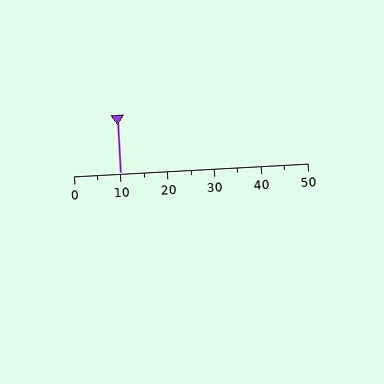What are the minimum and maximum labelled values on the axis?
The axis runs from 0 to 50.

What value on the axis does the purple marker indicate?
The marker indicates approximately 10.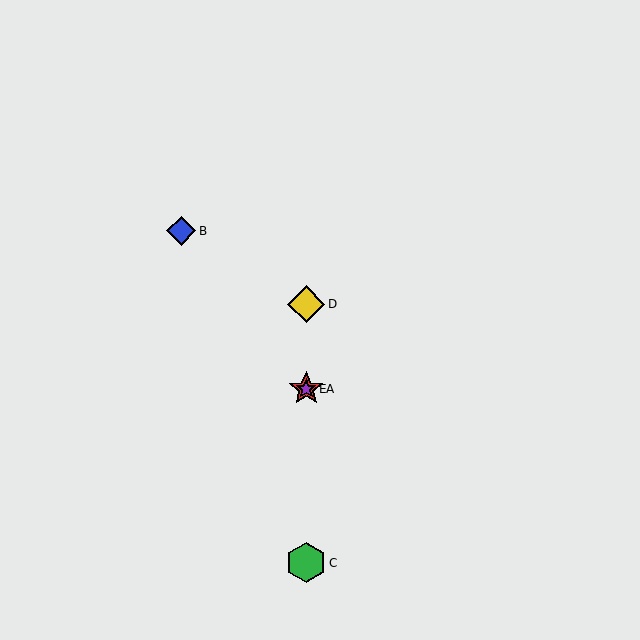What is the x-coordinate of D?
Object D is at x≈306.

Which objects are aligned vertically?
Objects A, C, D, E are aligned vertically.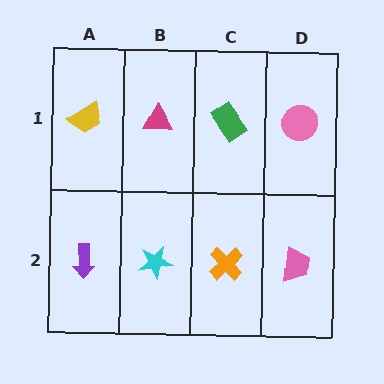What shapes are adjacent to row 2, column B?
A magenta triangle (row 1, column B), a purple arrow (row 2, column A), an orange cross (row 2, column C).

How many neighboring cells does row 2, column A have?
2.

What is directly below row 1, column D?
A pink trapezoid.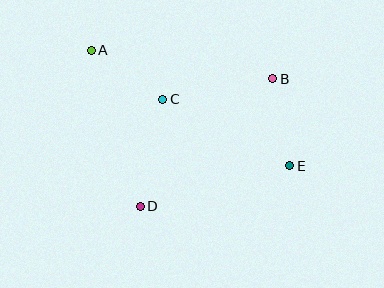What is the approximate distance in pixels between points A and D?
The distance between A and D is approximately 163 pixels.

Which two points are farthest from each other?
Points A and E are farthest from each other.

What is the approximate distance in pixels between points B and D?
The distance between B and D is approximately 184 pixels.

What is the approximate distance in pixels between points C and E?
The distance between C and E is approximately 143 pixels.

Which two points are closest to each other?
Points A and C are closest to each other.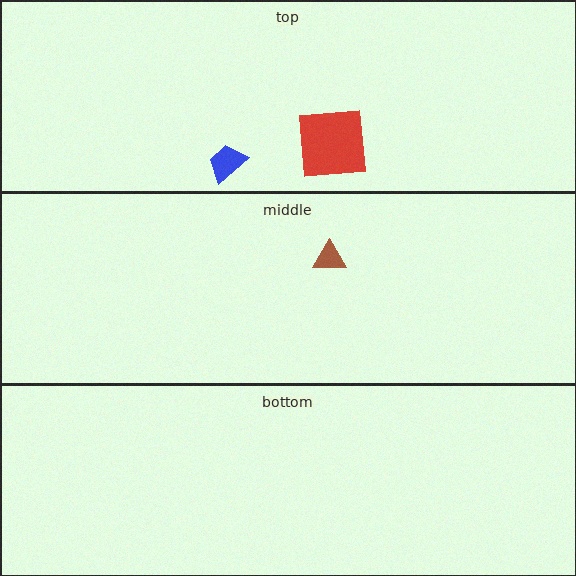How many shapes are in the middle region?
1.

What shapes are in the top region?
The red square, the blue trapezoid.